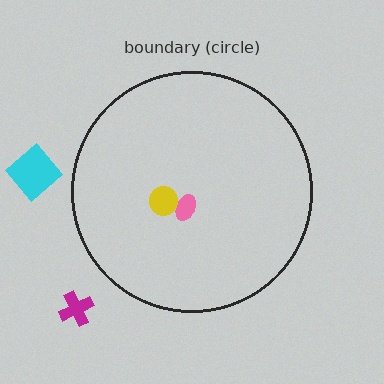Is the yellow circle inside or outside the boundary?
Inside.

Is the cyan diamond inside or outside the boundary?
Outside.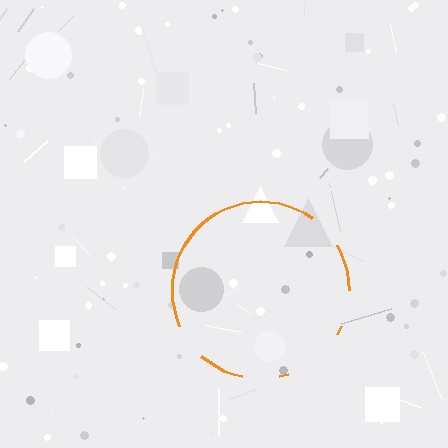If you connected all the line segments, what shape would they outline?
They would outline a circle.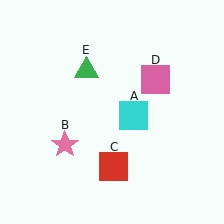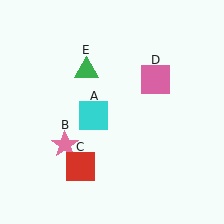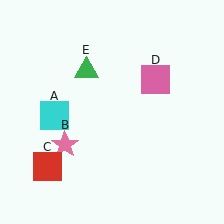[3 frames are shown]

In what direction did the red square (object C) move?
The red square (object C) moved left.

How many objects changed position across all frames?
2 objects changed position: cyan square (object A), red square (object C).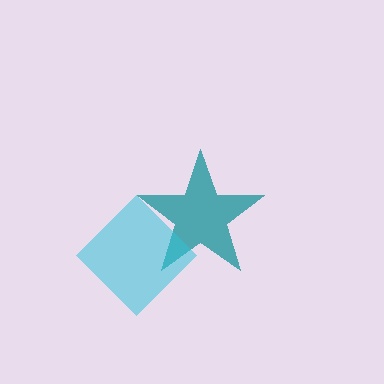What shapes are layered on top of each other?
The layered shapes are: a teal star, a cyan diamond.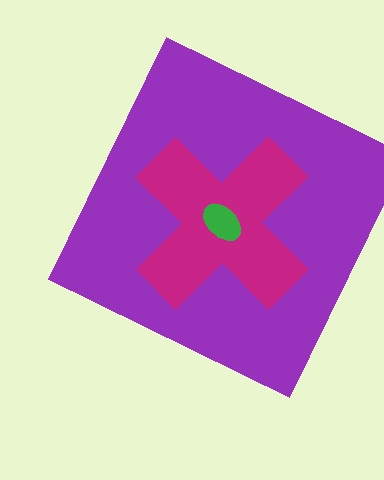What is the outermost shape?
The purple square.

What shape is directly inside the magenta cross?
The green ellipse.